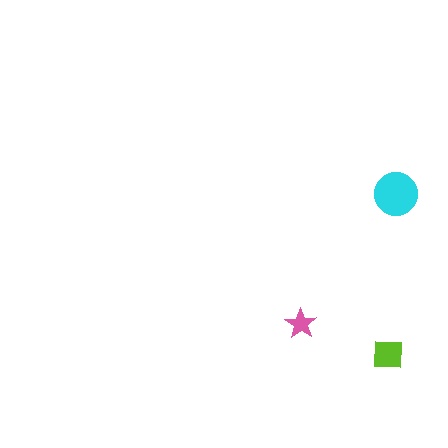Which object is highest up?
The cyan circle is topmost.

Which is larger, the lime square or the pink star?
The lime square.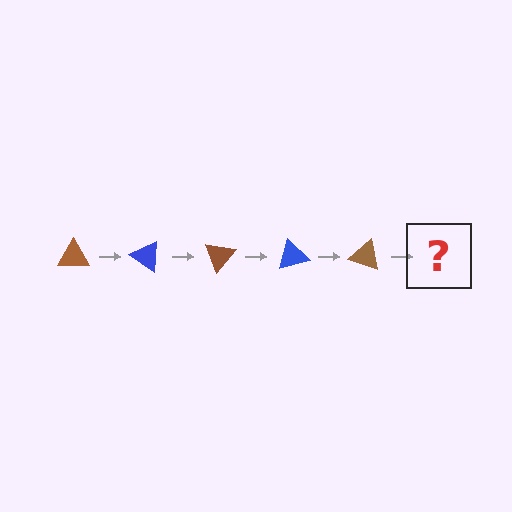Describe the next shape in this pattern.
It should be a blue triangle, rotated 175 degrees from the start.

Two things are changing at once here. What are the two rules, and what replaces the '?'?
The two rules are that it rotates 35 degrees each step and the color cycles through brown and blue. The '?' should be a blue triangle, rotated 175 degrees from the start.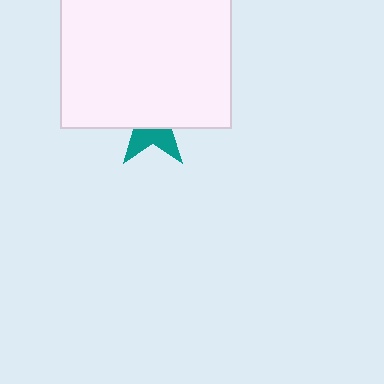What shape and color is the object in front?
The object in front is a white square.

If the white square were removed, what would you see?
You would see the complete teal star.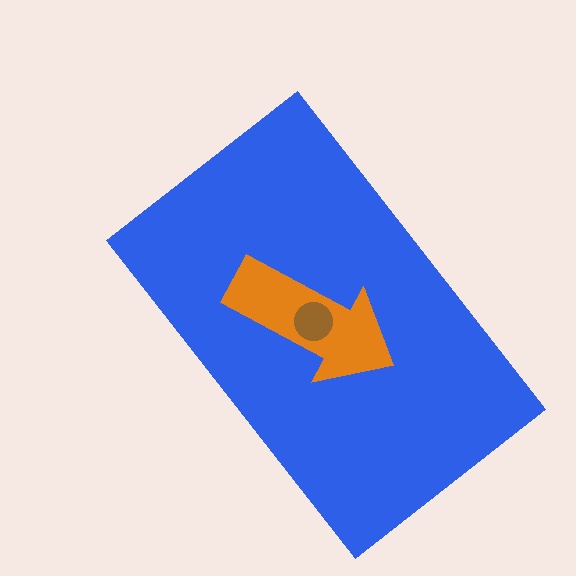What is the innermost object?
The brown circle.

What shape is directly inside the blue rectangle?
The orange arrow.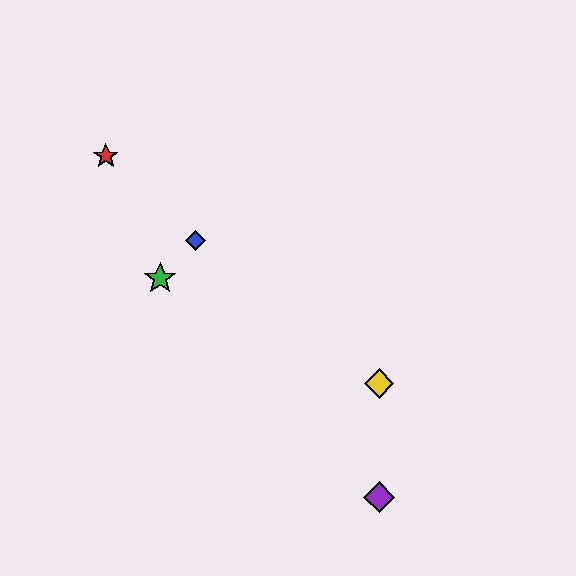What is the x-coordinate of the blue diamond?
The blue diamond is at x≈195.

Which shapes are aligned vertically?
The yellow diamond, the purple diamond are aligned vertically.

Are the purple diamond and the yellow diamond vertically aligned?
Yes, both are at x≈379.